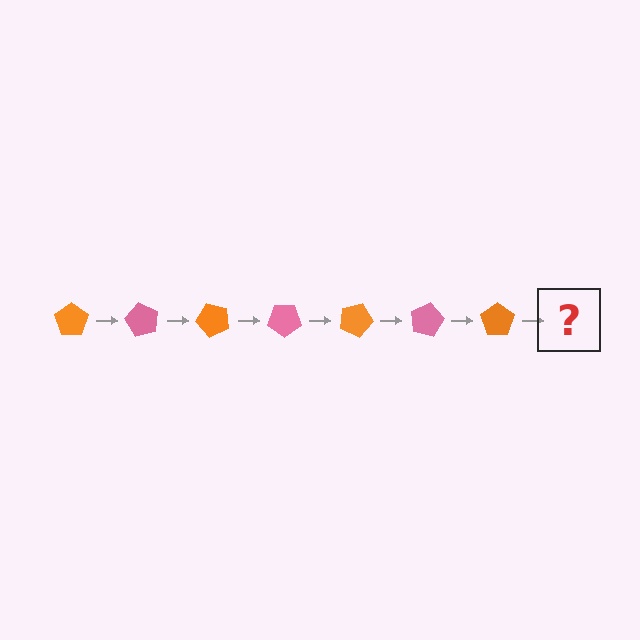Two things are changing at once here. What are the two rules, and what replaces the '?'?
The two rules are that it rotates 60 degrees each step and the color cycles through orange and pink. The '?' should be a pink pentagon, rotated 420 degrees from the start.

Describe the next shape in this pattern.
It should be a pink pentagon, rotated 420 degrees from the start.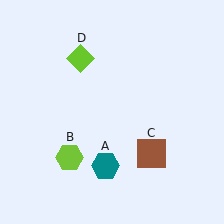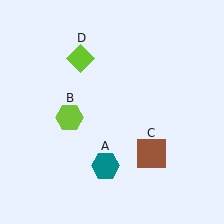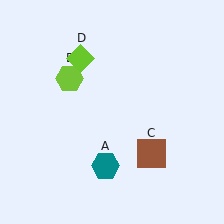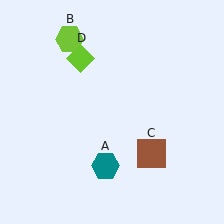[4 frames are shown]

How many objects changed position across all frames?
1 object changed position: lime hexagon (object B).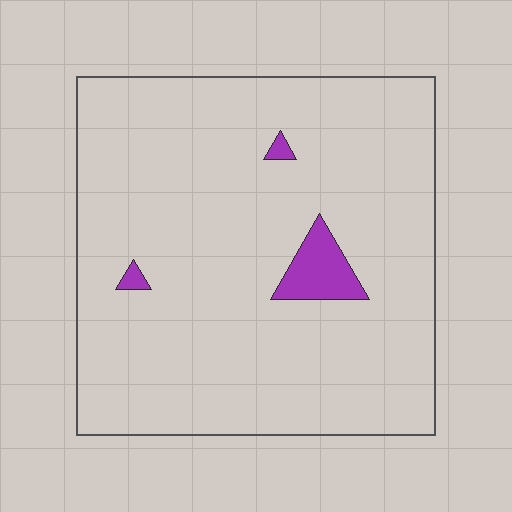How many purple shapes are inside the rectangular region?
3.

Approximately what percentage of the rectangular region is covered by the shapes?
Approximately 5%.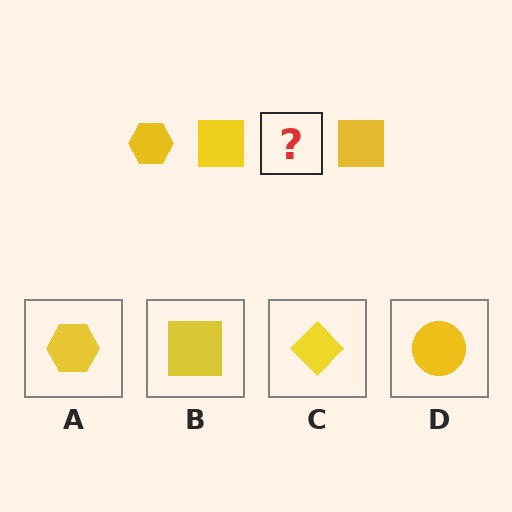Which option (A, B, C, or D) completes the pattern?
A.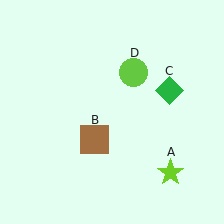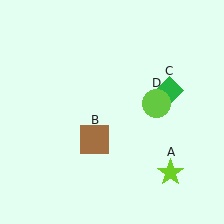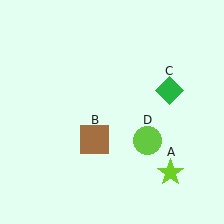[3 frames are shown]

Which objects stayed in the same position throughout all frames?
Lime star (object A) and brown square (object B) and green diamond (object C) remained stationary.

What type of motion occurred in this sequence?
The lime circle (object D) rotated clockwise around the center of the scene.